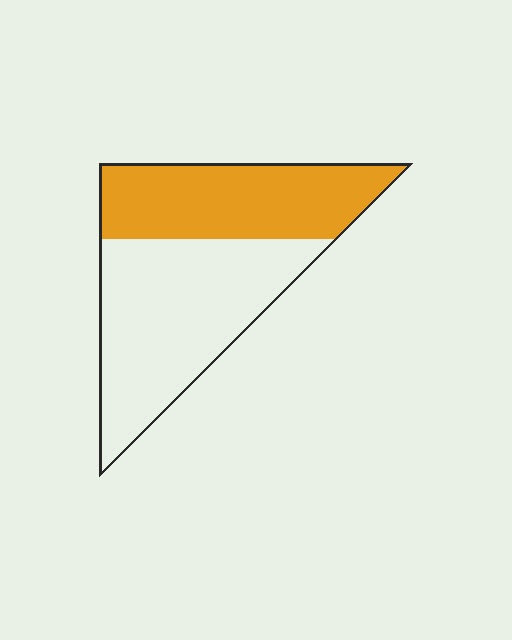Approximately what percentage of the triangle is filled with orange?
Approximately 40%.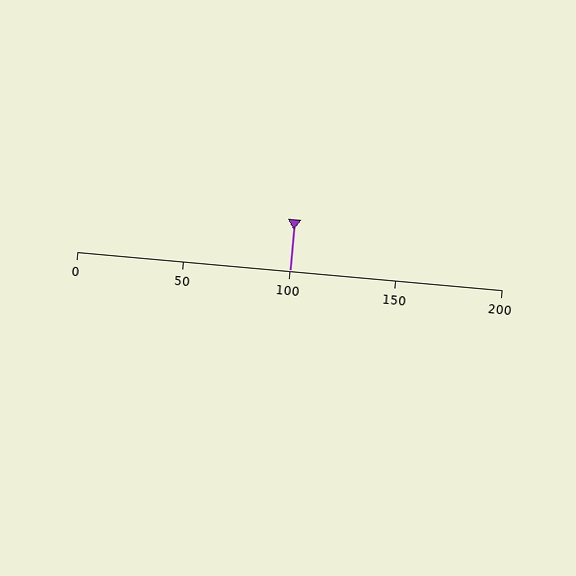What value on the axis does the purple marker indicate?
The marker indicates approximately 100.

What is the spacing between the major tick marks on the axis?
The major ticks are spaced 50 apart.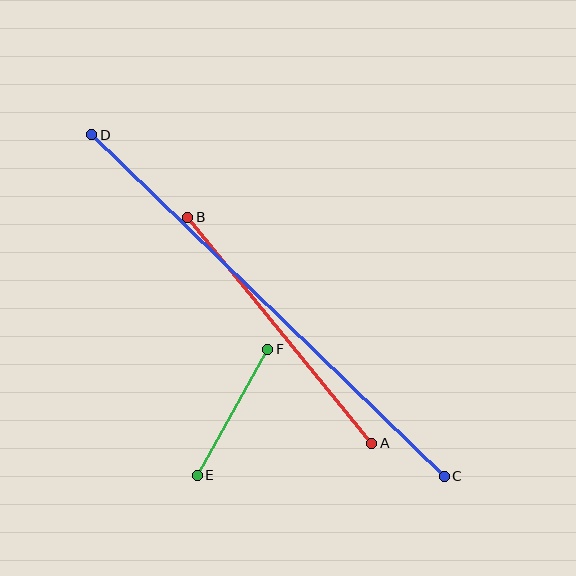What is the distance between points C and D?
The distance is approximately 490 pixels.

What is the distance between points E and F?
The distance is approximately 144 pixels.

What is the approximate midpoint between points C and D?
The midpoint is at approximately (268, 306) pixels.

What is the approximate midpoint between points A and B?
The midpoint is at approximately (280, 330) pixels.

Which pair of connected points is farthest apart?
Points C and D are farthest apart.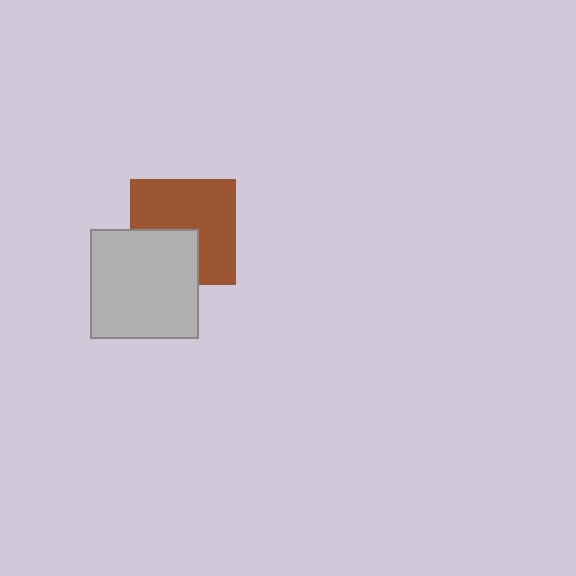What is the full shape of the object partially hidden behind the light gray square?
The partially hidden object is a brown square.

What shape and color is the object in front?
The object in front is a light gray square.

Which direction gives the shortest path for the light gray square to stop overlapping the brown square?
Moving toward the lower-left gives the shortest separation.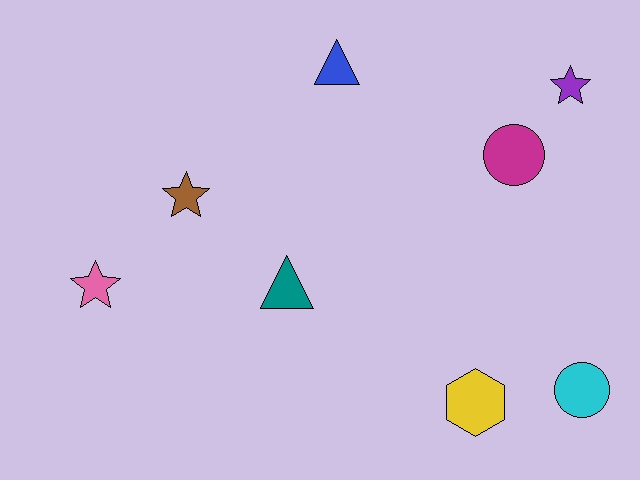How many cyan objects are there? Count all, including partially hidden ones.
There is 1 cyan object.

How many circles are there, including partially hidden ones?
There are 2 circles.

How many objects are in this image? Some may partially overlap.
There are 8 objects.